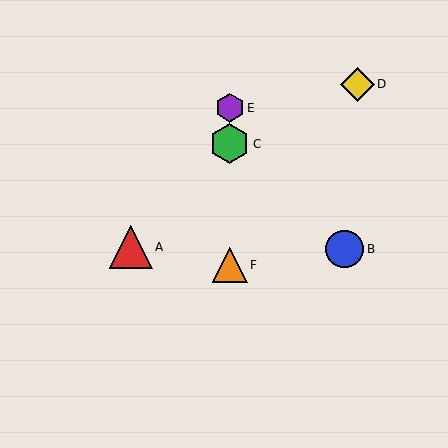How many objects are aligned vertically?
3 objects (C, E, F) are aligned vertically.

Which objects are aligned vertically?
Objects C, E, F are aligned vertically.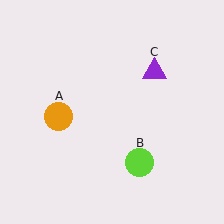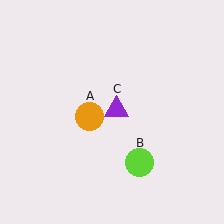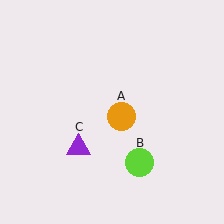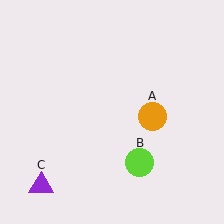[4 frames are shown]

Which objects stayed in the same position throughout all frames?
Lime circle (object B) remained stationary.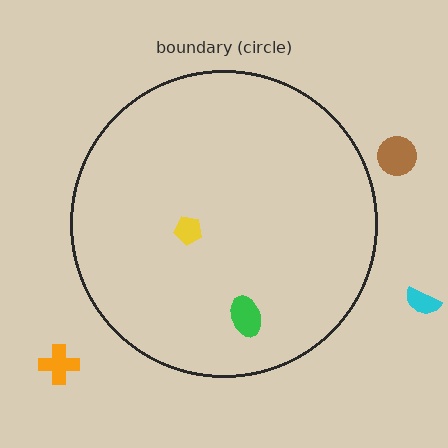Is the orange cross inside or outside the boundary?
Outside.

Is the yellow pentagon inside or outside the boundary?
Inside.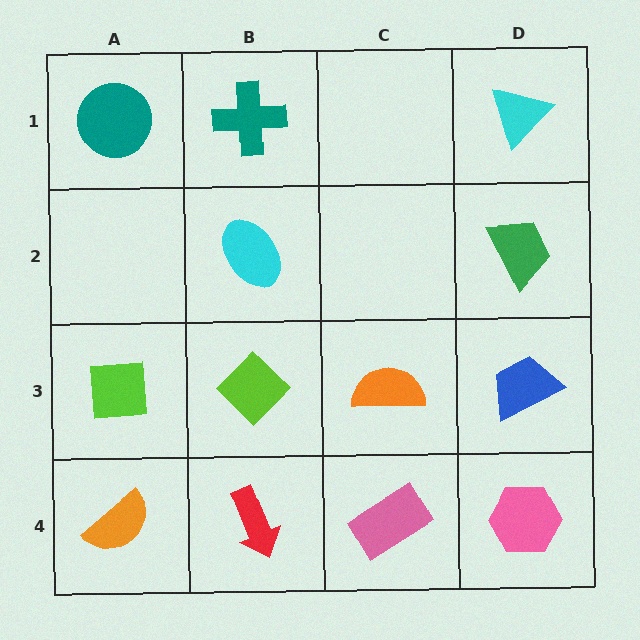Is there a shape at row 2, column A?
No, that cell is empty.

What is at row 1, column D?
A cyan triangle.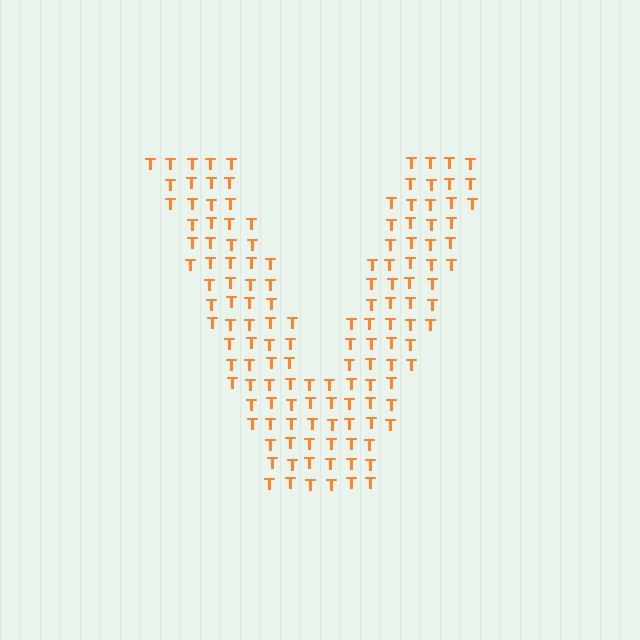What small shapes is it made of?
It is made of small letter T's.